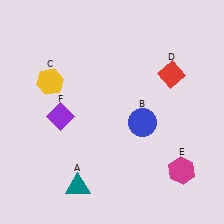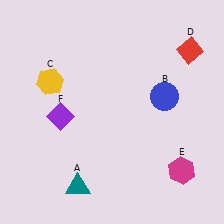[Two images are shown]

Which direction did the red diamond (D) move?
The red diamond (D) moved up.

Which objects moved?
The objects that moved are: the blue circle (B), the red diamond (D).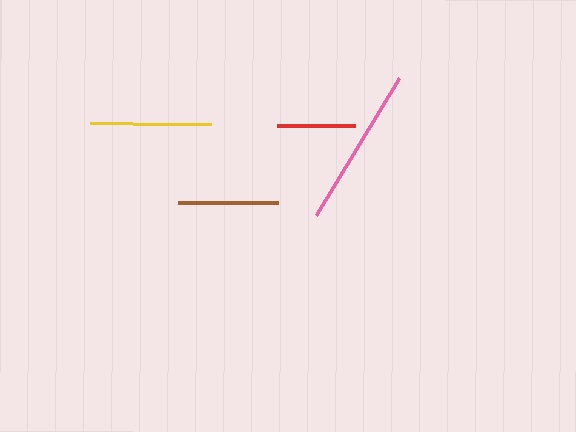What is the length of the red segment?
The red segment is approximately 78 pixels long.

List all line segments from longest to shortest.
From longest to shortest: pink, yellow, brown, red.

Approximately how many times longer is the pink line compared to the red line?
The pink line is approximately 2.1 times the length of the red line.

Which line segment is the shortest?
The red line is the shortest at approximately 78 pixels.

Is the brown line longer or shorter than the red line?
The brown line is longer than the red line.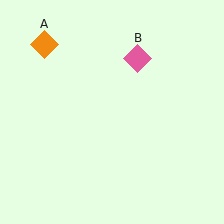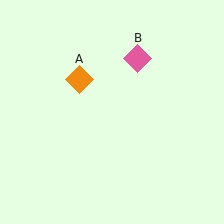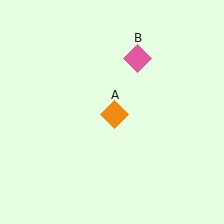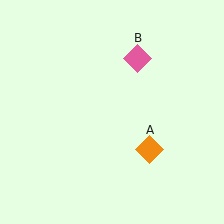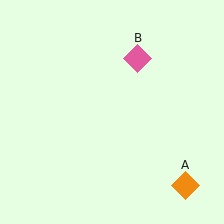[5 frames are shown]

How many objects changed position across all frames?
1 object changed position: orange diamond (object A).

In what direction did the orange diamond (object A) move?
The orange diamond (object A) moved down and to the right.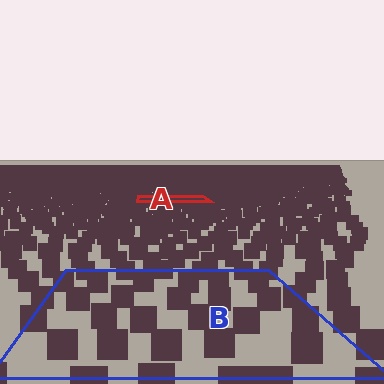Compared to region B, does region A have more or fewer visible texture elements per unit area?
Region A has more texture elements per unit area — they are packed more densely because it is farther away.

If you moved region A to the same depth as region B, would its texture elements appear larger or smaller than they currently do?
They would appear larger. At a closer depth, the same texture elements are projected at a bigger on-screen size.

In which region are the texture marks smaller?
The texture marks are smaller in region A, because it is farther away.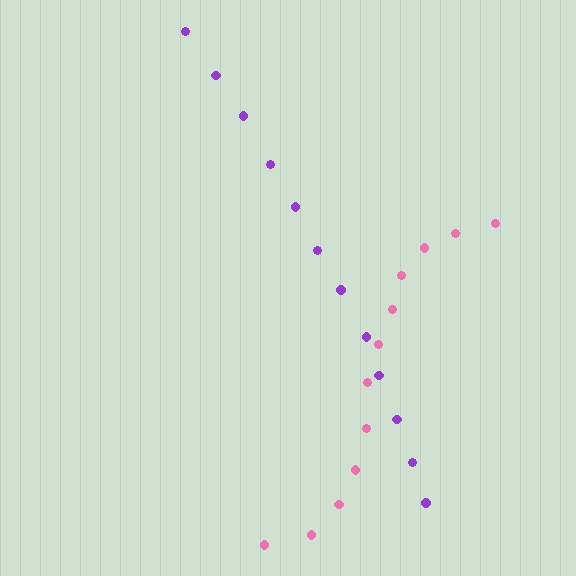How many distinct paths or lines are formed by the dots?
There are 2 distinct paths.